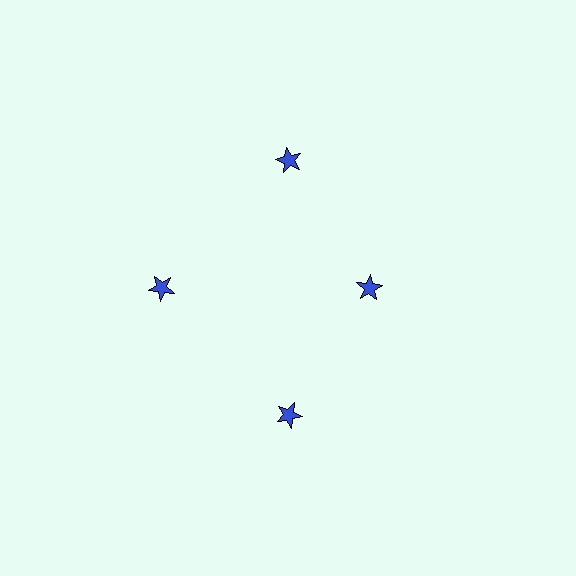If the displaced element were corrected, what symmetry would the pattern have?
It would have 4-fold rotational symmetry — the pattern would map onto itself every 90 degrees.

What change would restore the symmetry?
The symmetry would be restored by moving it outward, back onto the ring so that all 4 stars sit at equal angles and equal distance from the center.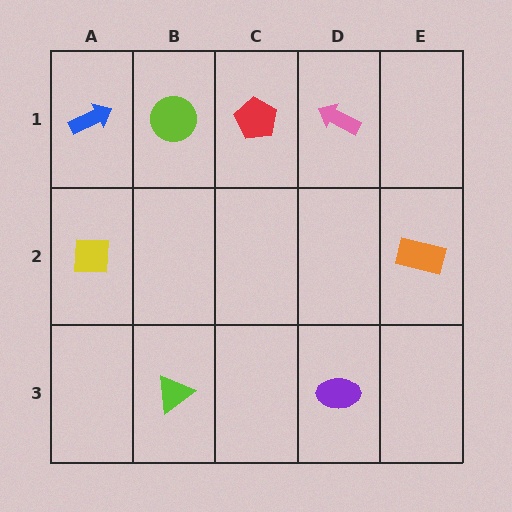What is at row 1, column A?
A blue arrow.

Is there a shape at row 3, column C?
No, that cell is empty.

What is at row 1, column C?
A red pentagon.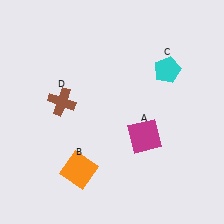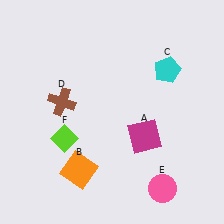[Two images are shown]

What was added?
A pink circle (E), a lime diamond (F) were added in Image 2.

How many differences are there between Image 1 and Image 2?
There are 2 differences between the two images.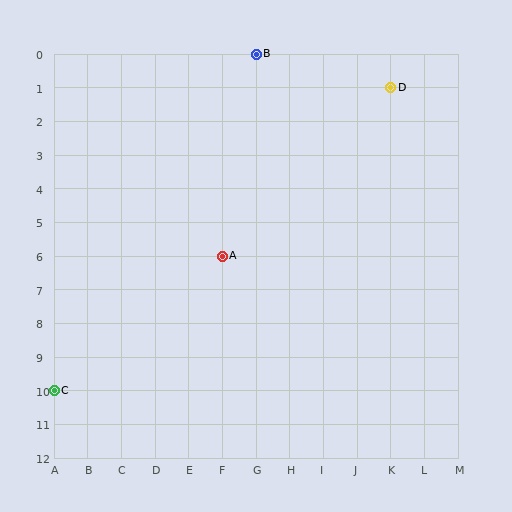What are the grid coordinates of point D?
Point D is at grid coordinates (K, 1).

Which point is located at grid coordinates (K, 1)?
Point D is at (K, 1).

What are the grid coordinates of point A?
Point A is at grid coordinates (F, 6).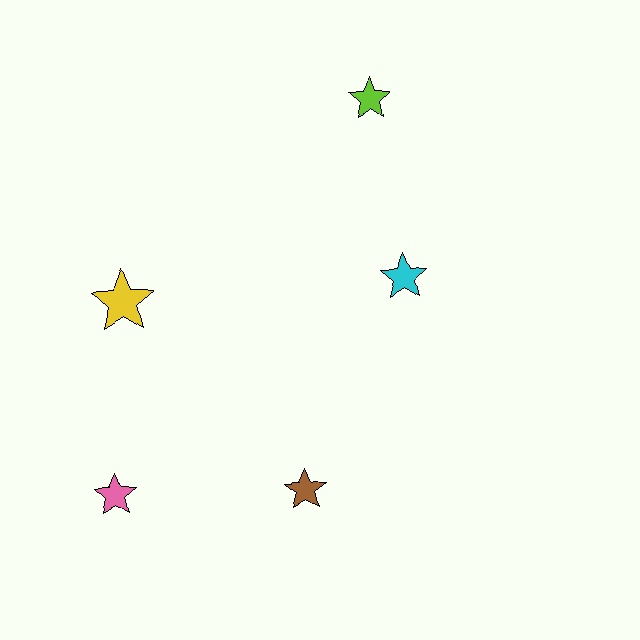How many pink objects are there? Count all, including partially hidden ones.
There is 1 pink object.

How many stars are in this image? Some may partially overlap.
There are 5 stars.